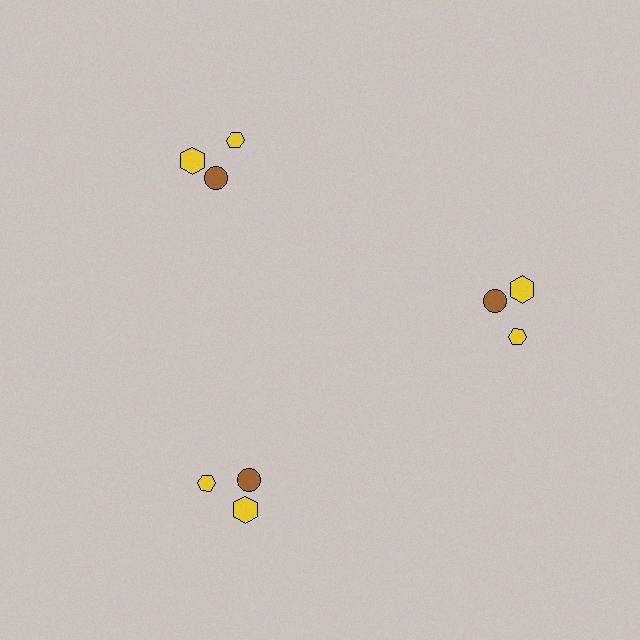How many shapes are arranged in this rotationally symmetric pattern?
There are 9 shapes, arranged in 3 groups of 3.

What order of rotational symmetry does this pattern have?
This pattern has 3-fold rotational symmetry.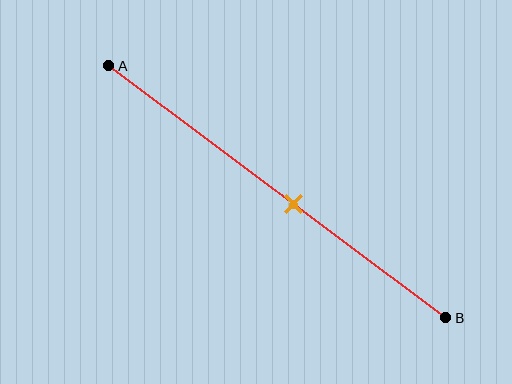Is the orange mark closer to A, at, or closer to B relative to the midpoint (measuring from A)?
The orange mark is closer to point B than the midpoint of segment AB.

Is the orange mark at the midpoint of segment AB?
No, the mark is at about 55% from A, not at the 50% midpoint.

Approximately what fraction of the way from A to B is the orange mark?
The orange mark is approximately 55% of the way from A to B.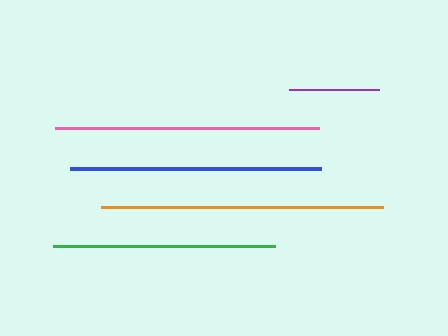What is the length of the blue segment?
The blue segment is approximately 251 pixels long.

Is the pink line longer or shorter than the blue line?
The pink line is longer than the blue line.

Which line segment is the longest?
The orange line is the longest at approximately 282 pixels.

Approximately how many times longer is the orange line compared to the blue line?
The orange line is approximately 1.1 times the length of the blue line.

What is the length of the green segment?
The green segment is approximately 221 pixels long.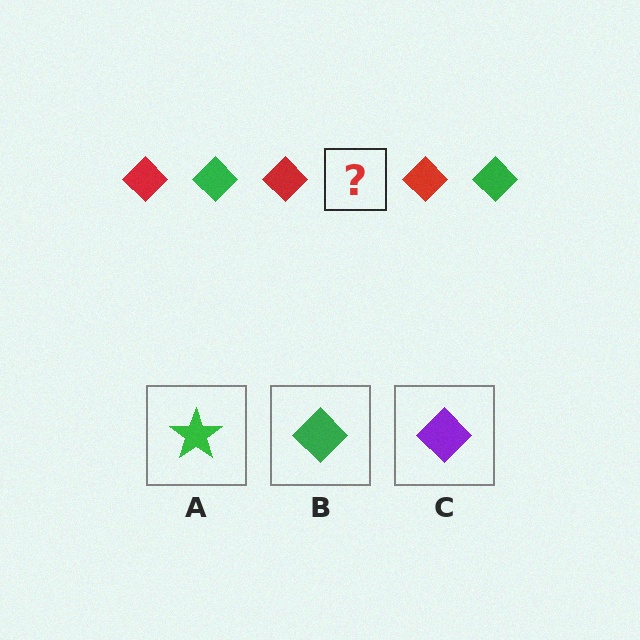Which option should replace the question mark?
Option B.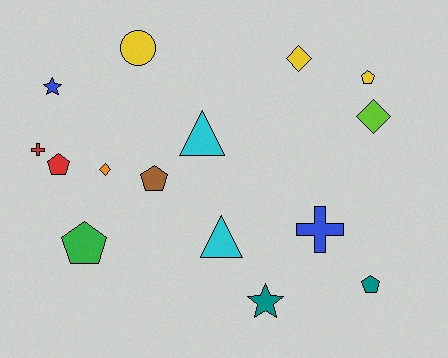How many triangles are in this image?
There are 2 triangles.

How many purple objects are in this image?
There are no purple objects.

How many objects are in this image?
There are 15 objects.